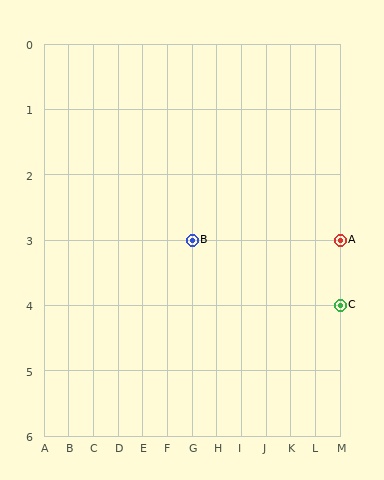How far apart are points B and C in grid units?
Points B and C are 6 columns and 1 row apart (about 6.1 grid units diagonally).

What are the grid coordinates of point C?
Point C is at grid coordinates (M, 4).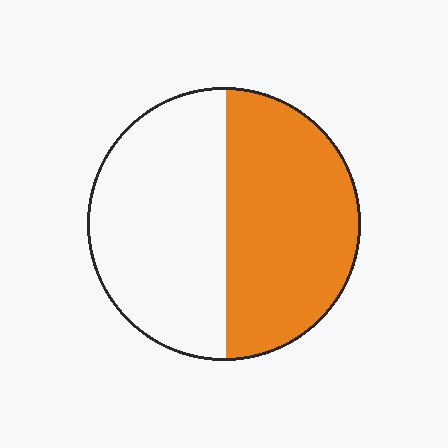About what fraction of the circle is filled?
About one half (1/2).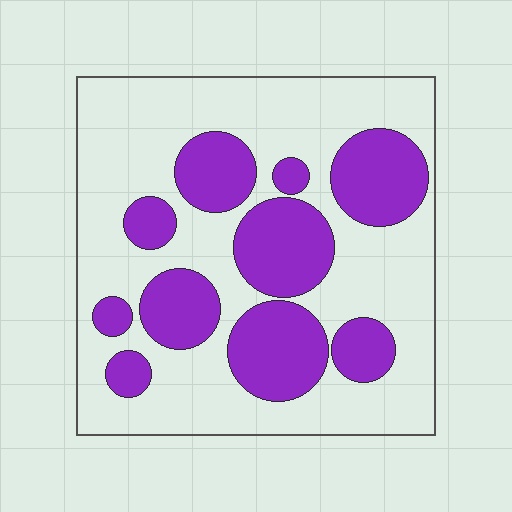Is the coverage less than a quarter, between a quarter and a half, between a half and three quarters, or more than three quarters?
Between a quarter and a half.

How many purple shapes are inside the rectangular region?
10.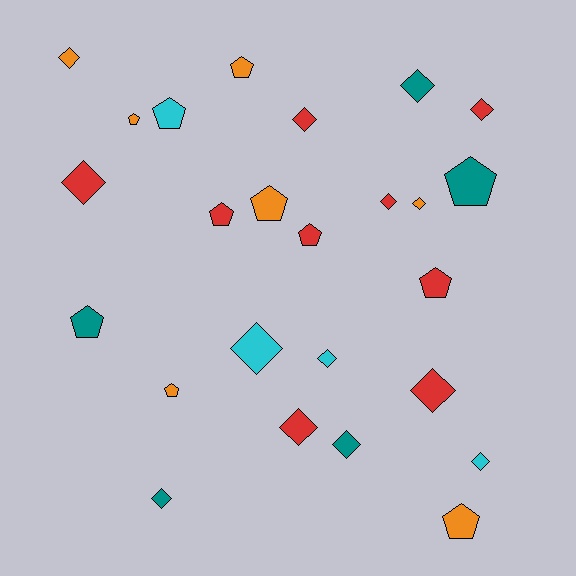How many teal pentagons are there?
There are 2 teal pentagons.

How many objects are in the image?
There are 25 objects.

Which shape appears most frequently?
Diamond, with 14 objects.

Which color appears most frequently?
Red, with 9 objects.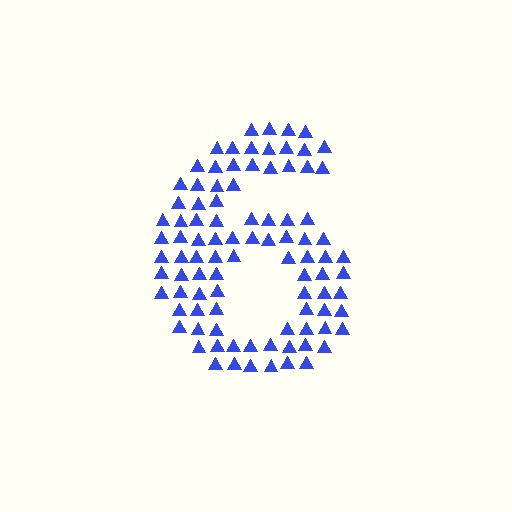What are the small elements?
The small elements are triangles.